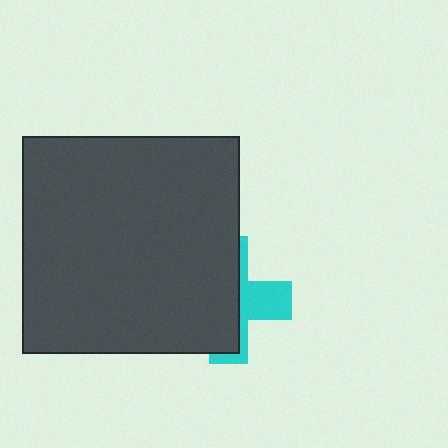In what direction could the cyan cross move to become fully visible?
The cyan cross could move right. That would shift it out from behind the dark gray square entirely.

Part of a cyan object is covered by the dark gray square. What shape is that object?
It is a cross.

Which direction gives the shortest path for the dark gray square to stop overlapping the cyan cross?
Moving left gives the shortest separation.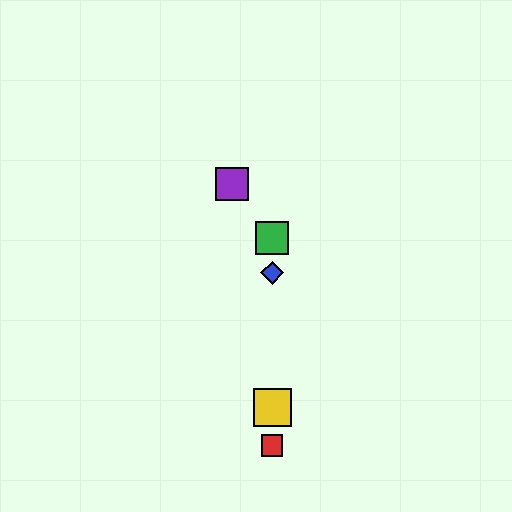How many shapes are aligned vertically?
4 shapes (the red square, the blue diamond, the green square, the yellow square) are aligned vertically.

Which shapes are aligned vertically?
The red square, the blue diamond, the green square, the yellow square are aligned vertically.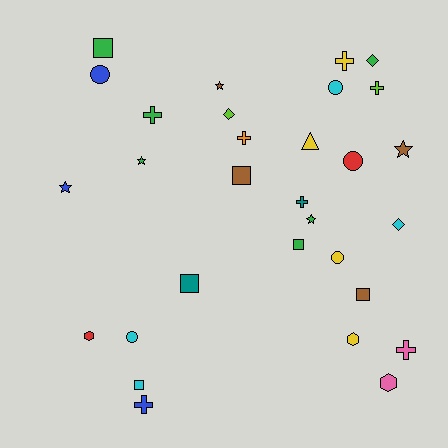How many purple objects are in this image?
There are no purple objects.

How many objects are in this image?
There are 30 objects.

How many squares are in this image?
There are 6 squares.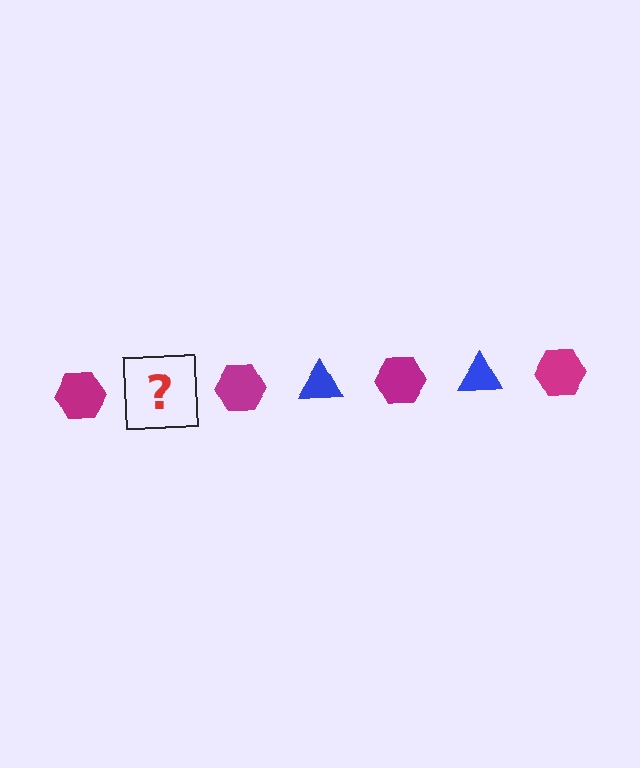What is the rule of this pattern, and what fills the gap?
The rule is that the pattern alternates between magenta hexagon and blue triangle. The gap should be filled with a blue triangle.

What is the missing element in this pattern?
The missing element is a blue triangle.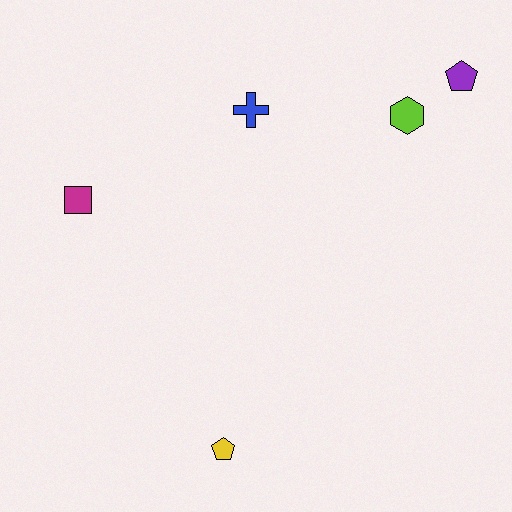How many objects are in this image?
There are 5 objects.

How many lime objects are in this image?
There is 1 lime object.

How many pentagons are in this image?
There are 2 pentagons.